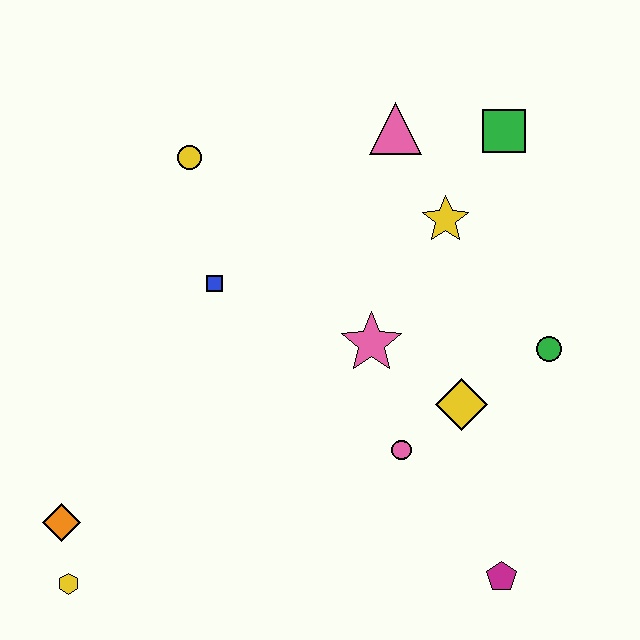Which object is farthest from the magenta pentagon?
The yellow circle is farthest from the magenta pentagon.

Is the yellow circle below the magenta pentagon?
No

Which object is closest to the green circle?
The yellow diamond is closest to the green circle.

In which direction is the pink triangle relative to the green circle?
The pink triangle is above the green circle.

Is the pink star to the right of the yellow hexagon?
Yes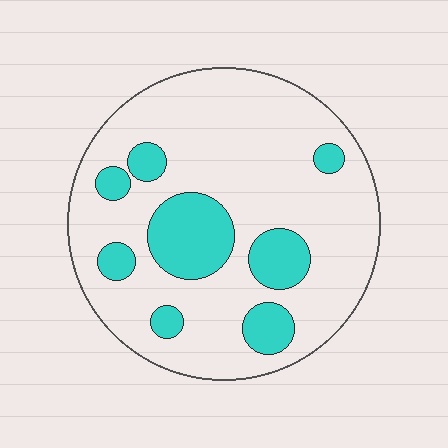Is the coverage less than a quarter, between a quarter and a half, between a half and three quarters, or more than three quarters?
Less than a quarter.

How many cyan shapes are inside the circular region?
8.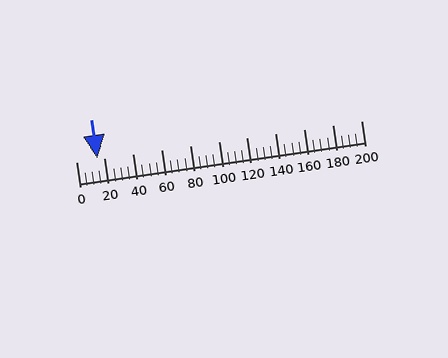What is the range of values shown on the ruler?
The ruler shows values from 0 to 200.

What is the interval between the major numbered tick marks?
The major tick marks are spaced 20 units apart.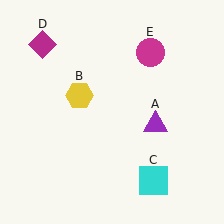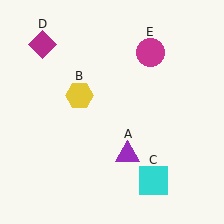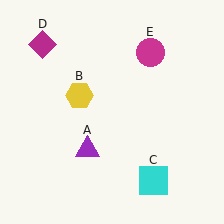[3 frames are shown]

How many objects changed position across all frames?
1 object changed position: purple triangle (object A).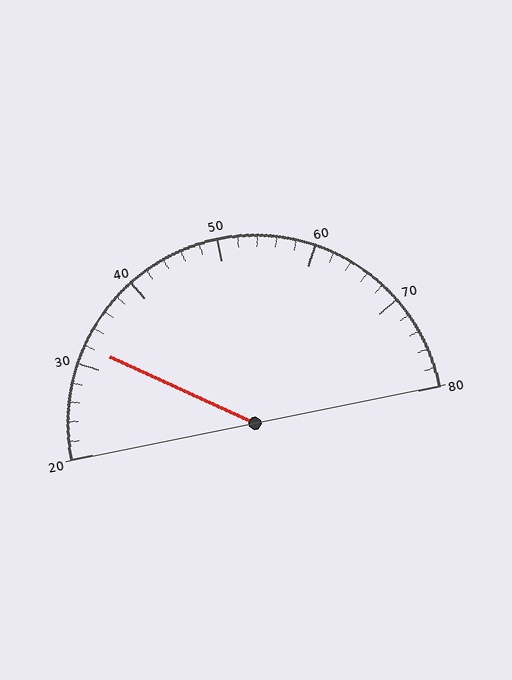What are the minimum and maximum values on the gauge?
The gauge ranges from 20 to 80.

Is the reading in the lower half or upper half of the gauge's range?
The reading is in the lower half of the range (20 to 80).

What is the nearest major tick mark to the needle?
The nearest major tick mark is 30.